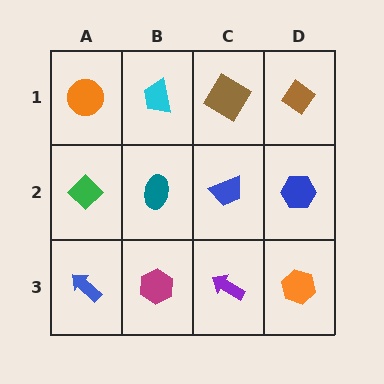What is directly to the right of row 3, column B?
A purple arrow.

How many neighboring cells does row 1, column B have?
3.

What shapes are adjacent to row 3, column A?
A green diamond (row 2, column A), a magenta hexagon (row 3, column B).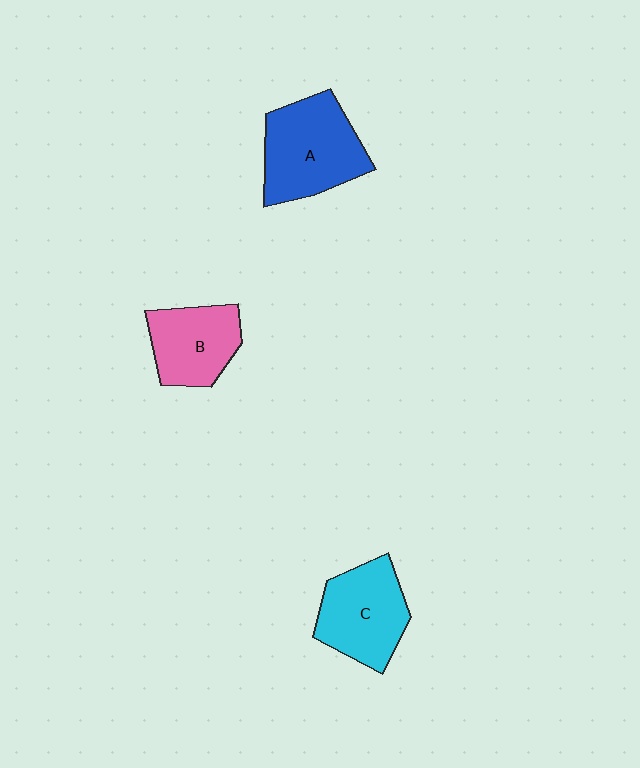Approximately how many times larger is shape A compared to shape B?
Approximately 1.4 times.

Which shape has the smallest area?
Shape B (pink).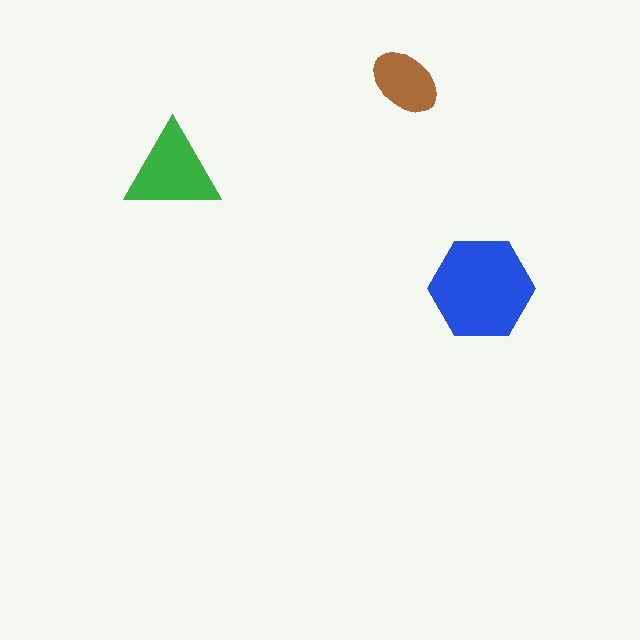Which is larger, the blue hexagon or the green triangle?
The blue hexagon.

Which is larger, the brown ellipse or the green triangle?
The green triangle.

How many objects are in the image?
There are 3 objects in the image.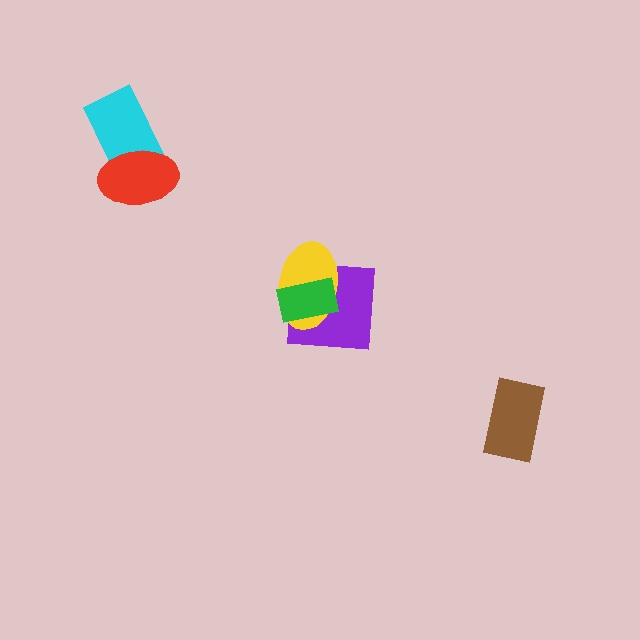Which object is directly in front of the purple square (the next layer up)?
The yellow ellipse is directly in front of the purple square.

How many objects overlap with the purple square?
2 objects overlap with the purple square.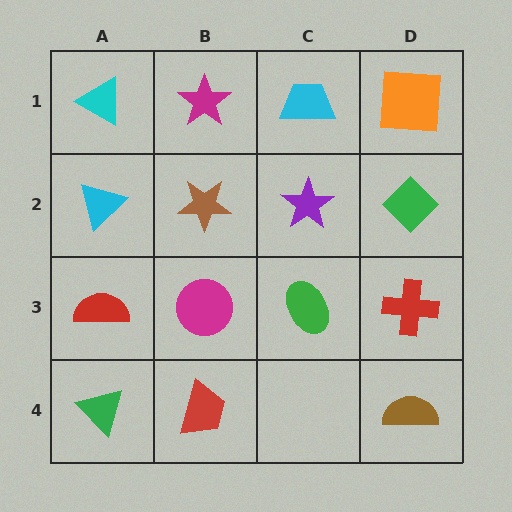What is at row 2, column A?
A cyan triangle.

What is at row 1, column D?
An orange square.